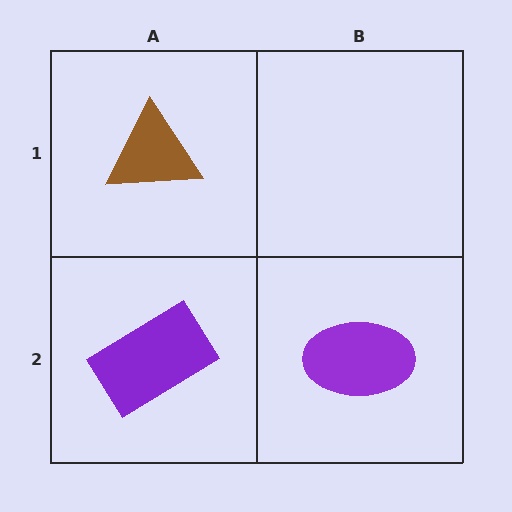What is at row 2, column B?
A purple ellipse.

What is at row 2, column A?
A purple rectangle.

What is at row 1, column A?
A brown triangle.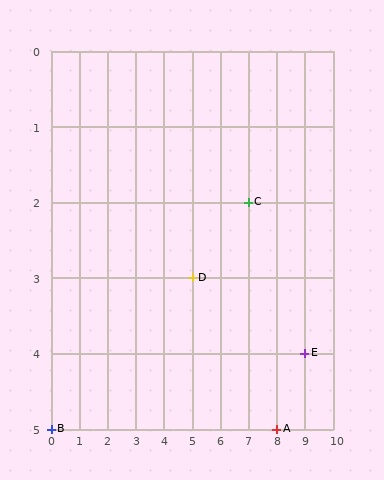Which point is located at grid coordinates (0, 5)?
Point B is at (0, 5).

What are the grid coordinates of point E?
Point E is at grid coordinates (9, 4).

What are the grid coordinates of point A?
Point A is at grid coordinates (8, 5).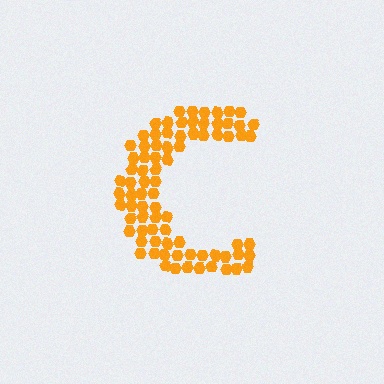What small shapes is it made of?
It is made of small hexagons.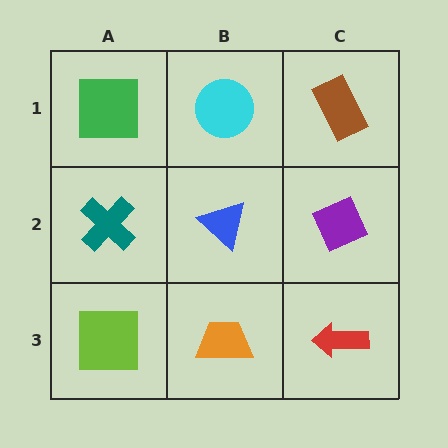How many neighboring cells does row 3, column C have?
2.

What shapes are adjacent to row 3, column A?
A teal cross (row 2, column A), an orange trapezoid (row 3, column B).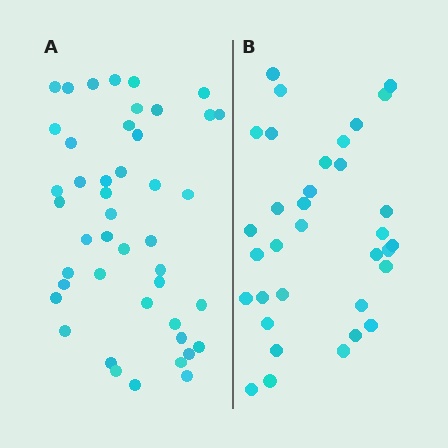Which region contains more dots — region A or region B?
Region A (the left region) has more dots.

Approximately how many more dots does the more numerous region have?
Region A has roughly 12 or so more dots than region B.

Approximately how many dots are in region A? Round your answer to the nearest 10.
About 40 dots. (The exact count is 45, which rounds to 40.)